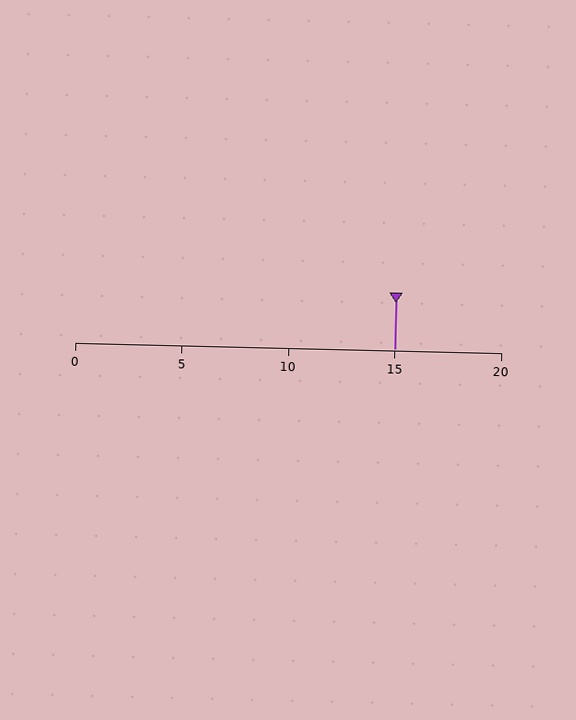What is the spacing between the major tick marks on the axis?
The major ticks are spaced 5 apart.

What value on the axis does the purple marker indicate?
The marker indicates approximately 15.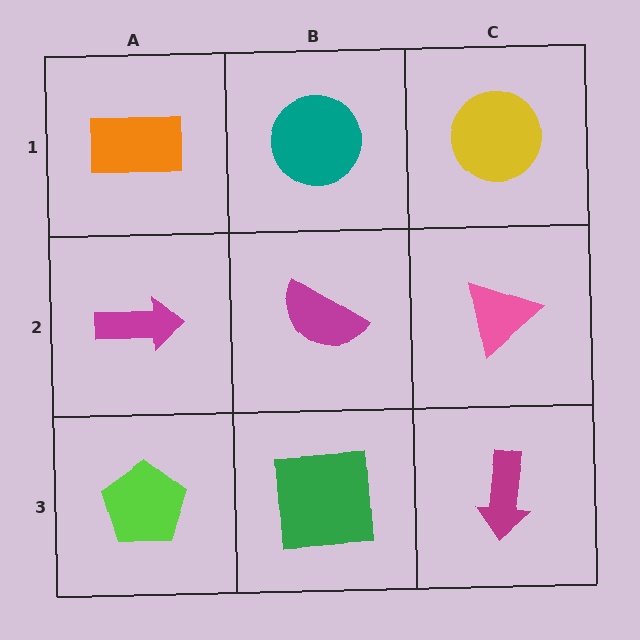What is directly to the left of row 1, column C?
A teal circle.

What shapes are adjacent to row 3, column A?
A magenta arrow (row 2, column A), a green square (row 3, column B).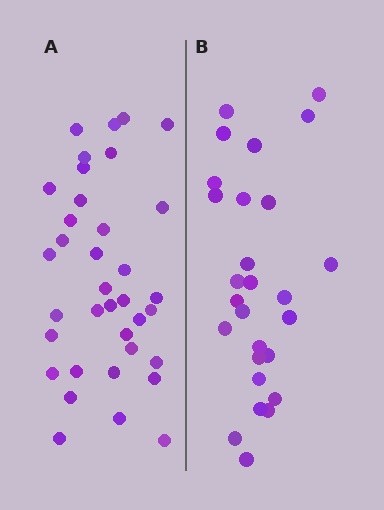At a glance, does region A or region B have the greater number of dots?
Region A (the left region) has more dots.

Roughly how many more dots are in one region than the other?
Region A has roughly 8 or so more dots than region B.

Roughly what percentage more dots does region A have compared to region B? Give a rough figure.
About 35% more.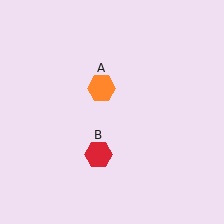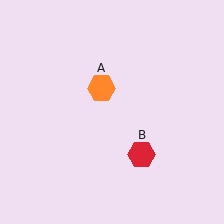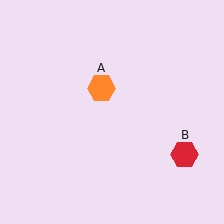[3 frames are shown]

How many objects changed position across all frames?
1 object changed position: red hexagon (object B).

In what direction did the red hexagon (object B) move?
The red hexagon (object B) moved right.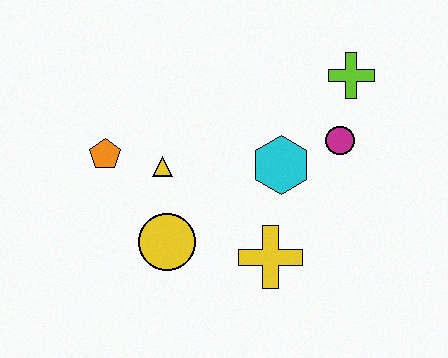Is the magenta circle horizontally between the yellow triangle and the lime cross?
Yes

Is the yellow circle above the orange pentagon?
No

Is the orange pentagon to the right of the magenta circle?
No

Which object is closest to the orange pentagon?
The yellow triangle is closest to the orange pentagon.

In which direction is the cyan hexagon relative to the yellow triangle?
The cyan hexagon is to the right of the yellow triangle.